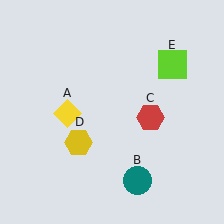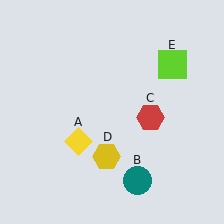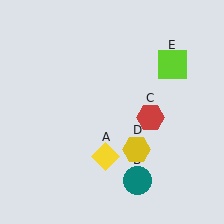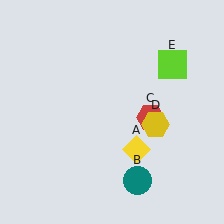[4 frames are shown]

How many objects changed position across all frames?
2 objects changed position: yellow diamond (object A), yellow hexagon (object D).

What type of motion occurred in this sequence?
The yellow diamond (object A), yellow hexagon (object D) rotated counterclockwise around the center of the scene.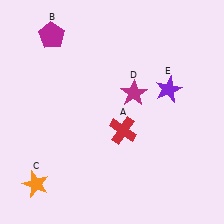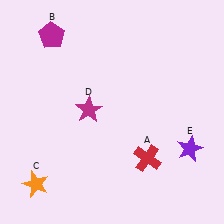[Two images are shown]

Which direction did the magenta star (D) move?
The magenta star (D) moved left.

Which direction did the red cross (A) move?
The red cross (A) moved down.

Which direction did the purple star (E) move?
The purple star (E) moved down.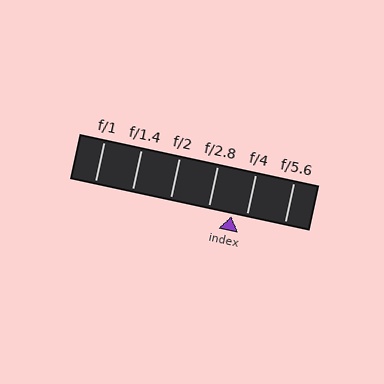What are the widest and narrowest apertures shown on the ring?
The widest aperture shown is f/1 and the narrowest is f/5.6.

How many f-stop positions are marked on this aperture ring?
There are 6 f-stop positions marked.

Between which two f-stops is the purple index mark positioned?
The index mark is between f/2.8 and f/4.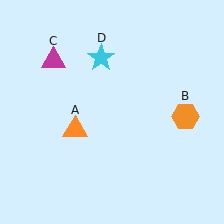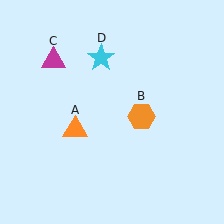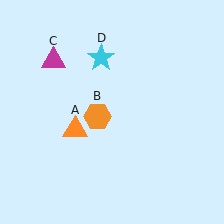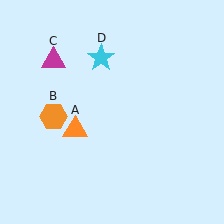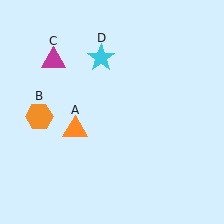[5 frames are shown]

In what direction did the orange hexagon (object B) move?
The orange hexagon (object B) moved left.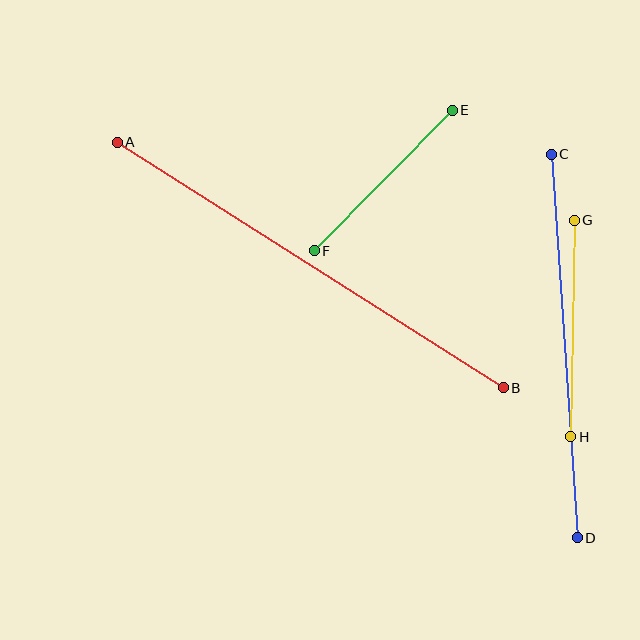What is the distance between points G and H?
The distance is approximately 217 pixels.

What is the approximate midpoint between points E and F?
The midpoint is at approximately (383, 181) pixels.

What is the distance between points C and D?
The distance is approximately 384 pixels.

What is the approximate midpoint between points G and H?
The midpoint is at approximately (573, 329) pixels.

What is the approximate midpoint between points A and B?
The midpoint is at approximately (310, 265) pixels.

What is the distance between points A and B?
The distance is approximately 458 pixels.